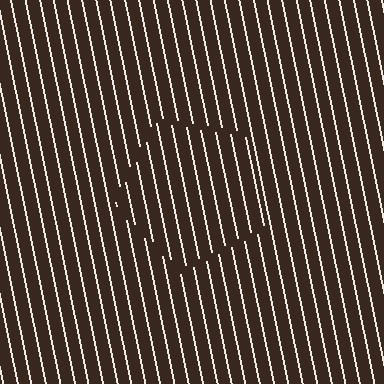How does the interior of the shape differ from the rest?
The interior of the shape contains the same grating, shifted by half a period — the contour is defined by the phase discontinuity where line-ends from the inner and outer gratings abut.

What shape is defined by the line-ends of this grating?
An illusory pentagon. The interior of the shape contains the same grating, shifted by half a period — the contour is defined by the phase discontinuity where line-ends from the inner and outer gratings abut.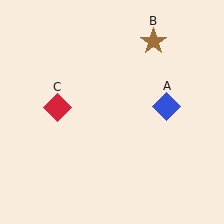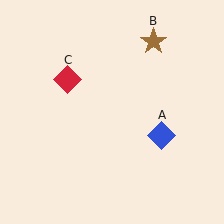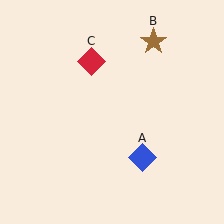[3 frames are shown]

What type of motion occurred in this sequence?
The blue diamond (object A), red diamond (object C) rotated clockwise around the center of the scene.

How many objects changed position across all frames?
2 objects changed position: blue diamond (object A), red diamond (object C).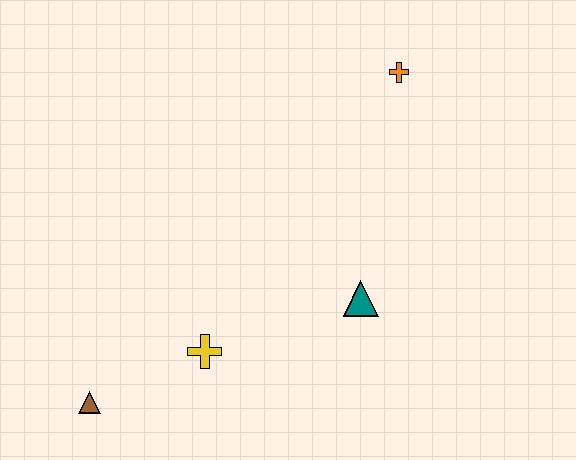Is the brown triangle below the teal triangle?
Yes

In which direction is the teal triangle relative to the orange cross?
The teal triangle is below the orange cross.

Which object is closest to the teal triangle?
The yellow cross is closest to the teal triangle.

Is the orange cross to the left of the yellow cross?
No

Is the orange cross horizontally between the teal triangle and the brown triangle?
No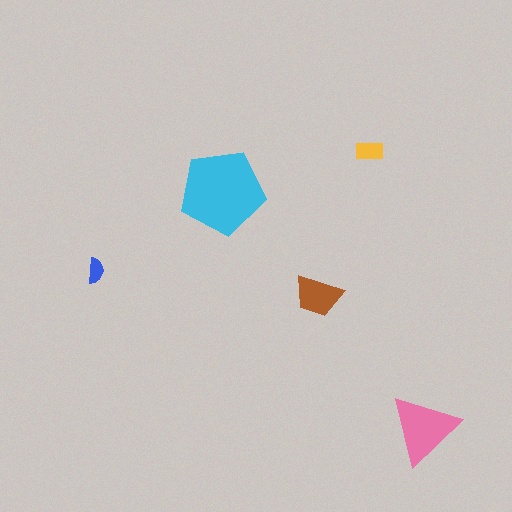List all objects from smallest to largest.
The blue semicircle, the yellow rectangle, the brown trapezoid, the pink triangle, the cyan pentagon.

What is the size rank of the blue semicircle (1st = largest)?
5th.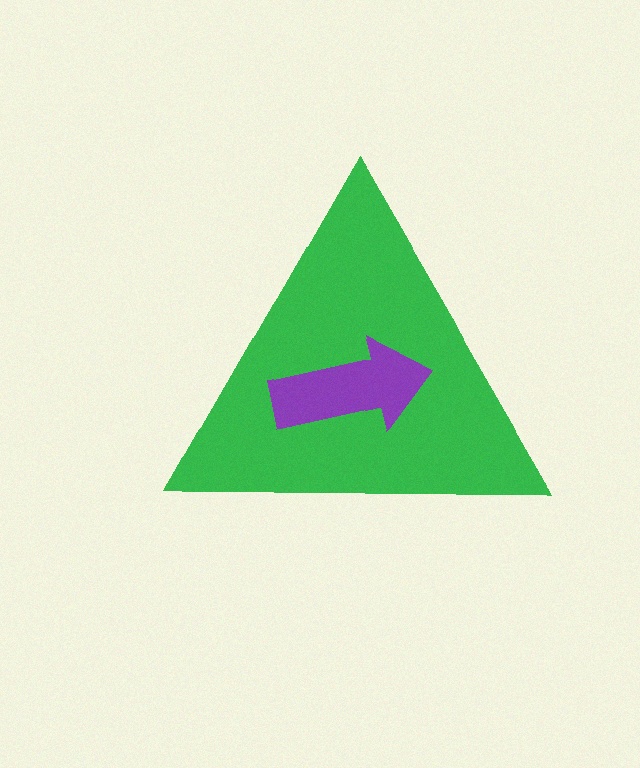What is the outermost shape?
The green triangle.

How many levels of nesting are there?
2.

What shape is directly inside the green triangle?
The purple arrow.